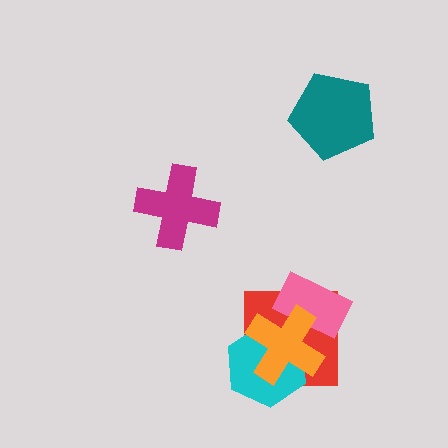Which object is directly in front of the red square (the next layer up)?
The pink rectangle is directly in front of the red square.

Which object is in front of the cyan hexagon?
The orange cross is in front of the cyan hexagon.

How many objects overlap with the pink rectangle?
2 objects overlap with the pink rectangle.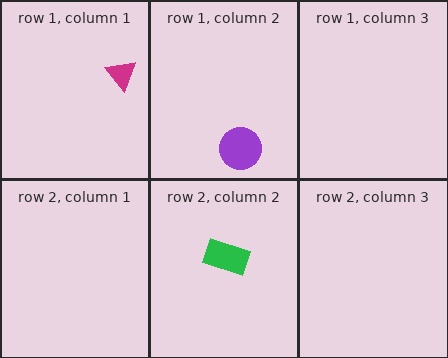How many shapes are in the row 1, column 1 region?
1.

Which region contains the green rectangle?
The row 2, column 2 region.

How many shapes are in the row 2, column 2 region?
1.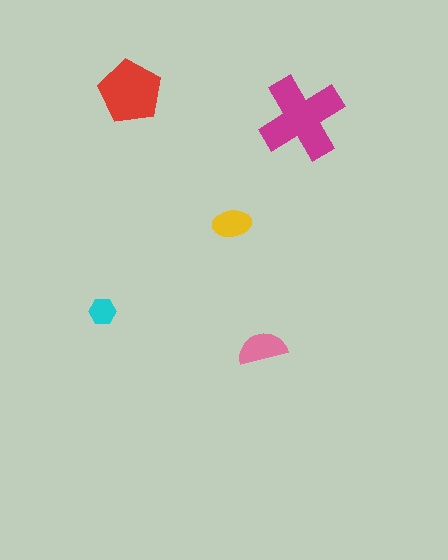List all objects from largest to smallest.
The magenta cross, the red pentagon, the pink semicircle, the yellow ellipse, the cyan hexagon.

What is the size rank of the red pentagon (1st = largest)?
2nd.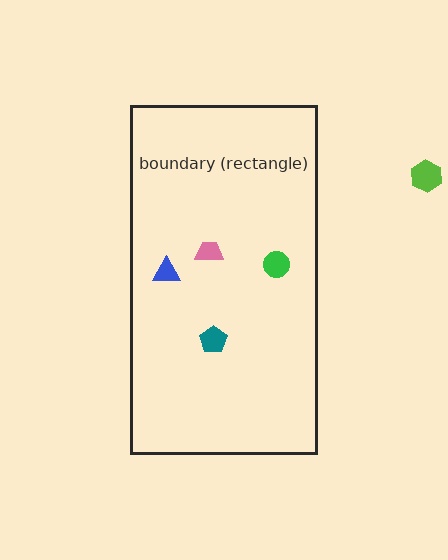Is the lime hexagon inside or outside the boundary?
Outside.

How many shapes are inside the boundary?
4 inside, 1 outside.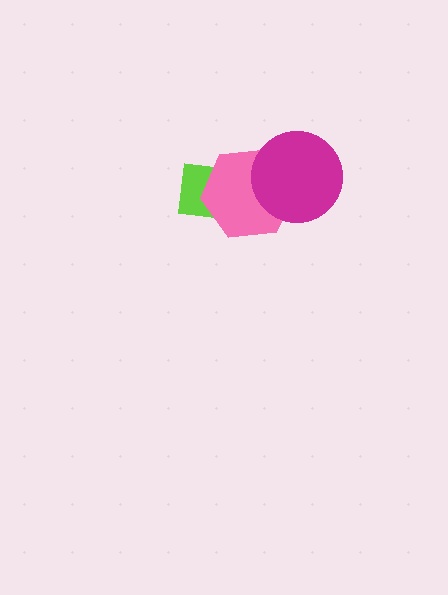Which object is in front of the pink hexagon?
The magenta circle is in front of the pink hexagon.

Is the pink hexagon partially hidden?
Yes, it is partially covered by another shape.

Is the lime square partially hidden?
Yes, it is partially covered by another shape.